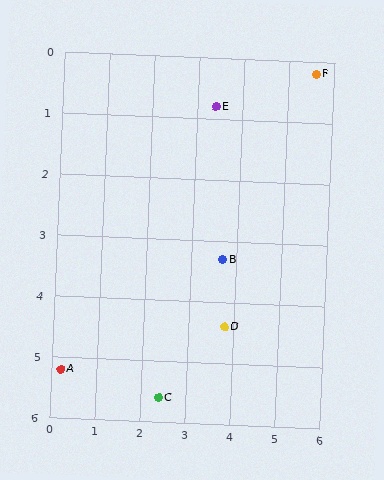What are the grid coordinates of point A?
Point A is at approximately (0.2, 5.2).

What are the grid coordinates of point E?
Point E is at approximately (3.4, 0.8).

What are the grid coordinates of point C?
Point C is at approximately (2.4, 5.6).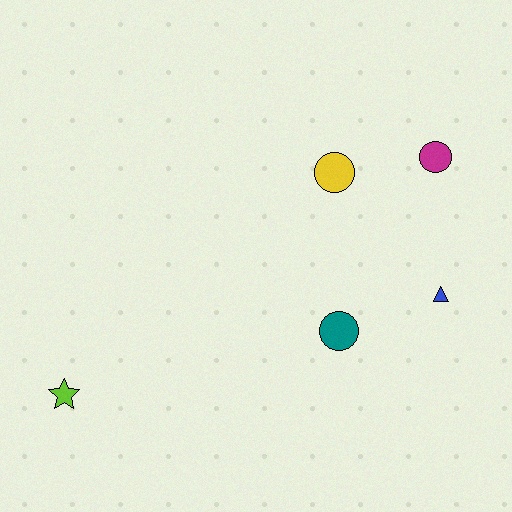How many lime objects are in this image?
There is 1 lime object.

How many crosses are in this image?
There are no crosses.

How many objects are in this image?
There are 5 objects.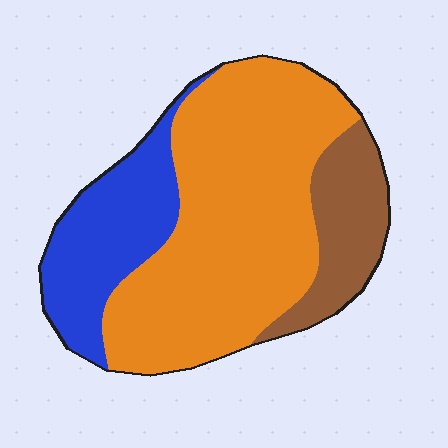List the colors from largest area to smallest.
From largest to smallest: orange, blue, brown.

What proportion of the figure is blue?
Blue covers about 25% of the figure.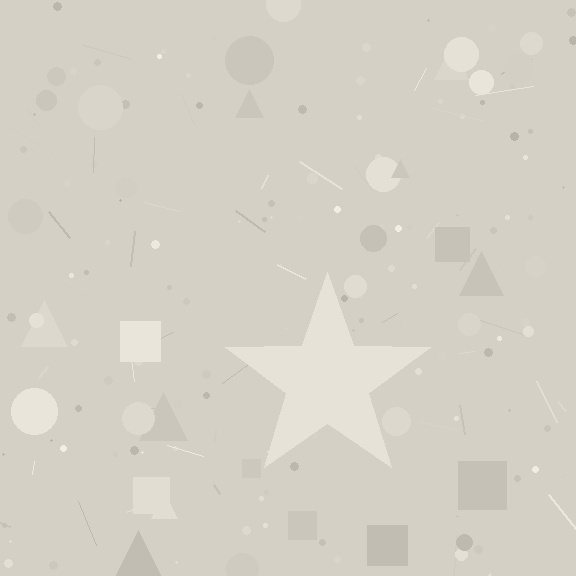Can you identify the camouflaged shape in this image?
The camouflaged shape is a star.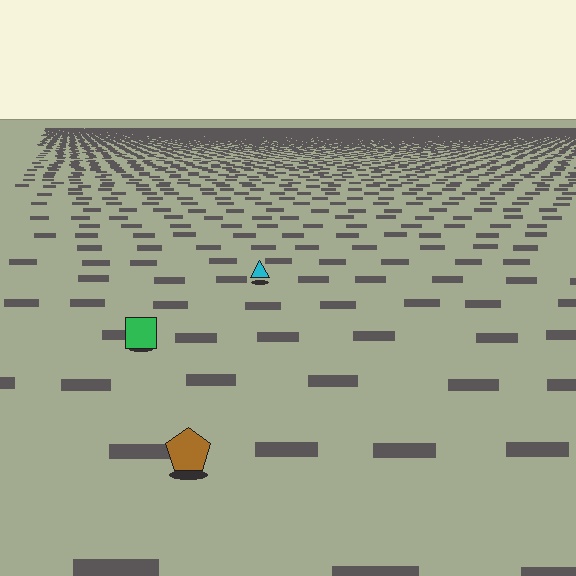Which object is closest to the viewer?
The brown pentagon is closest. The texture marks near it are larger and more spread out.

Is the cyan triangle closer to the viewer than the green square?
No. The green square is closer — you can tell from the texture gradient: the ground texture is coarser near it.